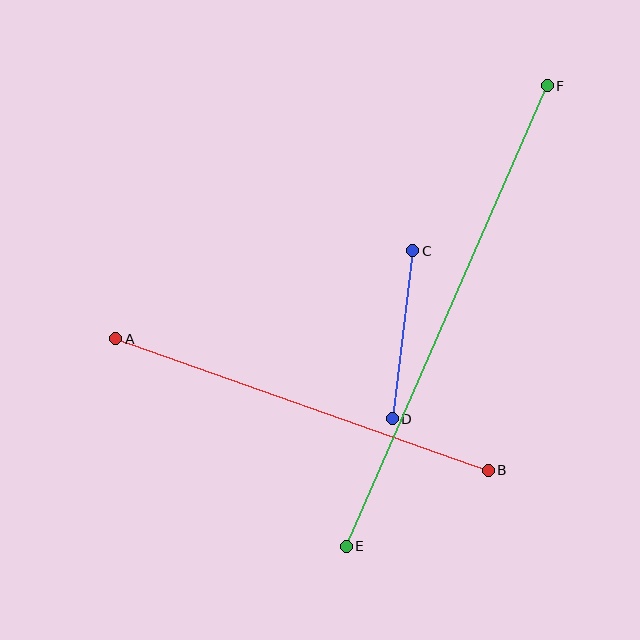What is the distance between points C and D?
The distance is approximately 169 pixels.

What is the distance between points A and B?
The distance is approximately 395 pixels.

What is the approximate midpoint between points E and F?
The midpoint is at approximately (447, 316) pixels.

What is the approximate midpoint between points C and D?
The midpoint is at approximately (402, 335) pixels.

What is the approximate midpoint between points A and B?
The midpoint is at approximately (302, 404) pixels.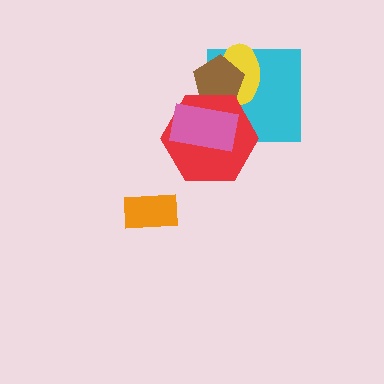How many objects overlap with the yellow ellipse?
3 objects overlap with the yellow ellipse.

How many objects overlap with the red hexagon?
4 objects overlap with the red hexagon.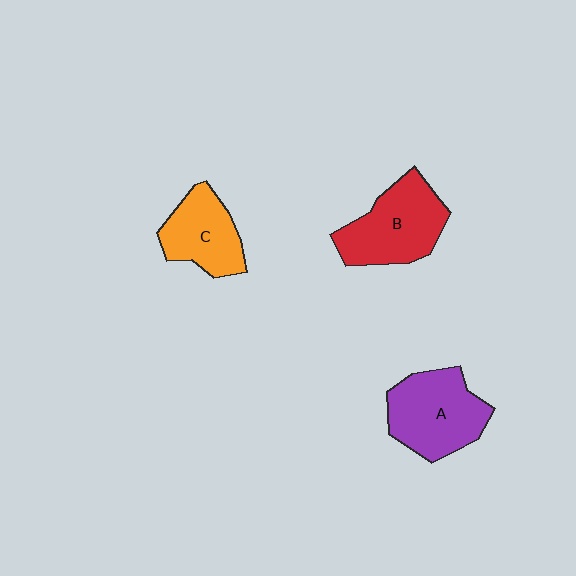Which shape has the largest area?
Shape A (purple).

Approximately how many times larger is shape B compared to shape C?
Approximately 1.3 times.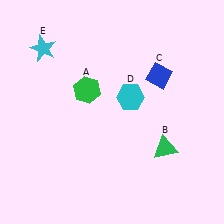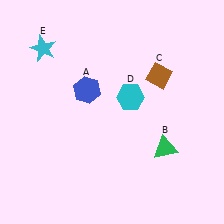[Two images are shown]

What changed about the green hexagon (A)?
In Image 1, A is green. In Image 2, it changed to blue.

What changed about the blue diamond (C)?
In Image 1, C is blue. In Image 2, it changed to brown.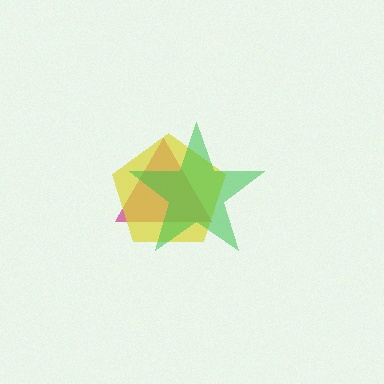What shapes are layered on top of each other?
The layered shapes are: a magenta triangle, a yellow pentagon, a green star.